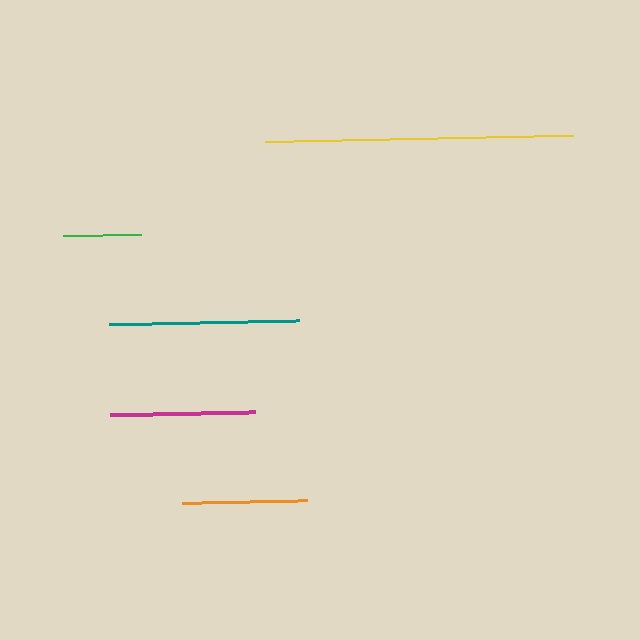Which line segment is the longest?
The yellow line is the longest at approximately 308 pixels.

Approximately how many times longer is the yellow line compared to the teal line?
The yellow line is approximately 1.6 times the length of the teal line.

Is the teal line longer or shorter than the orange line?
The teal line is longer than the orange line.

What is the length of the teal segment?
The teal segment is approximately 190 pixels long.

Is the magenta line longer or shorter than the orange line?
The magenta line is longer than the orange line.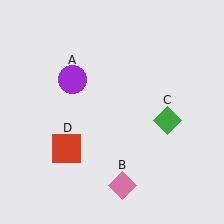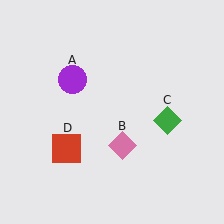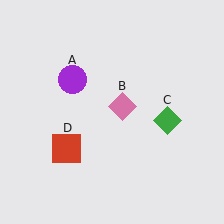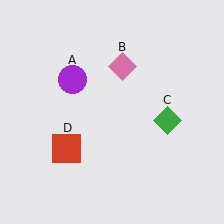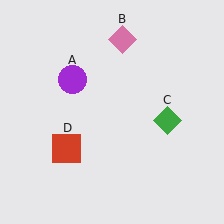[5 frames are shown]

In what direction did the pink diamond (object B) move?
The pink diamond (object B) moved up.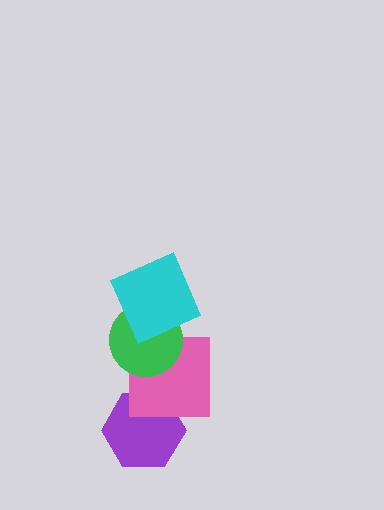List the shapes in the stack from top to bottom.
From top to bottom: the cyan square, the green circle, the pink square, the purple hexagon.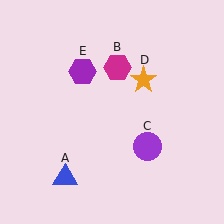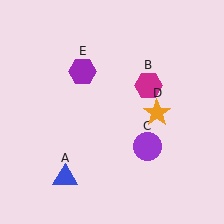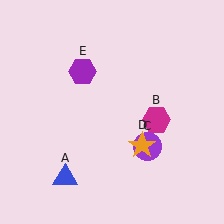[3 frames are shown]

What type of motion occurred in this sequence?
The magenta hexagon (object B), orange star (object D) rotated clockwise around the center of the scene.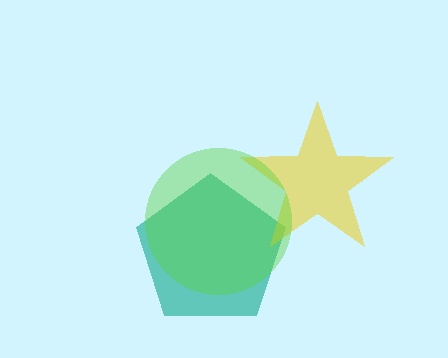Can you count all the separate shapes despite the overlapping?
Yes, there are 3 separate shapes.